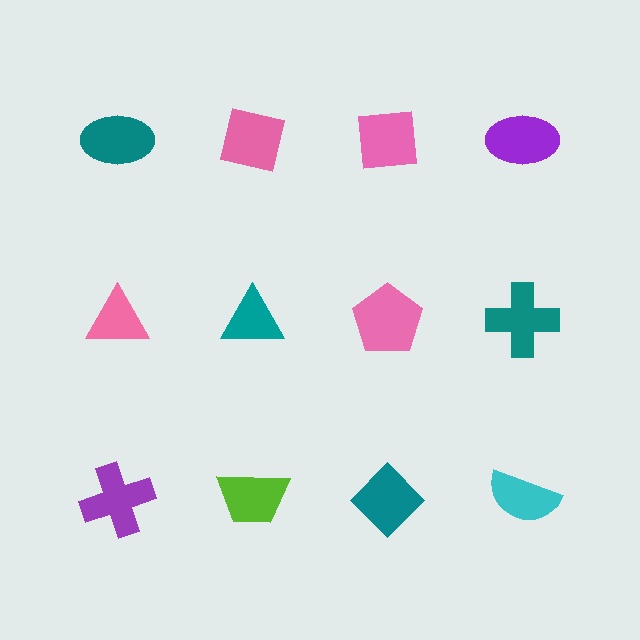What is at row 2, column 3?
A pink pentagon.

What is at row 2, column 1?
A pink triangle.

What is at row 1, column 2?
A pink square.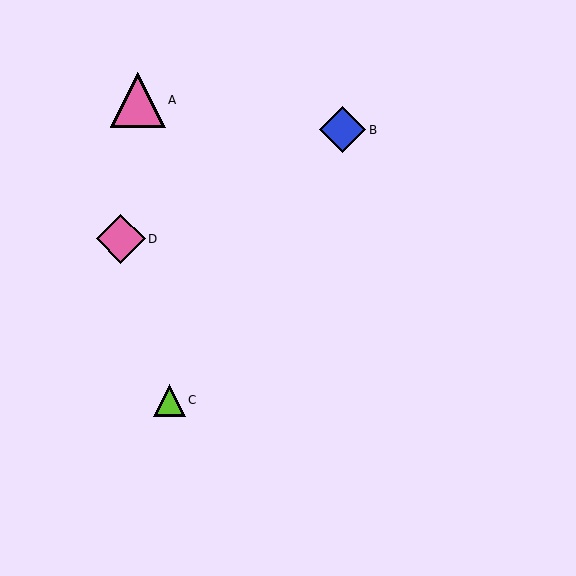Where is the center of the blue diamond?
The center of the blue diamond is at (343, 130).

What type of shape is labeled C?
Shape C is a lime triangle.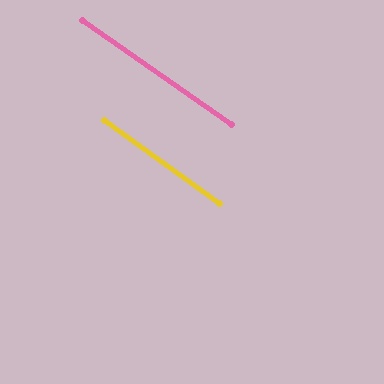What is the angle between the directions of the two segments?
Approximately 1 degree.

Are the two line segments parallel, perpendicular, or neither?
Parallel — their directions differ by only 0.7°.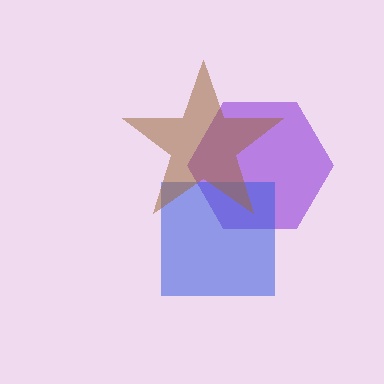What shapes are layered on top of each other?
The layered shapes are: a purple hexagon, a blue square, a brown star.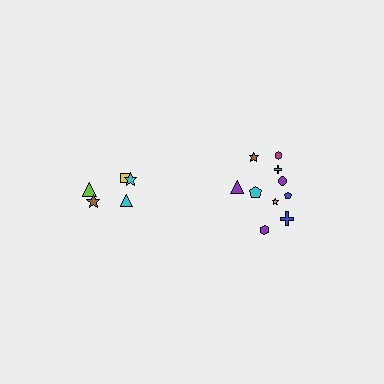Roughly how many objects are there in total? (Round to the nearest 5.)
Roughly 15 objects in total.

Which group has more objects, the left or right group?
The right group.